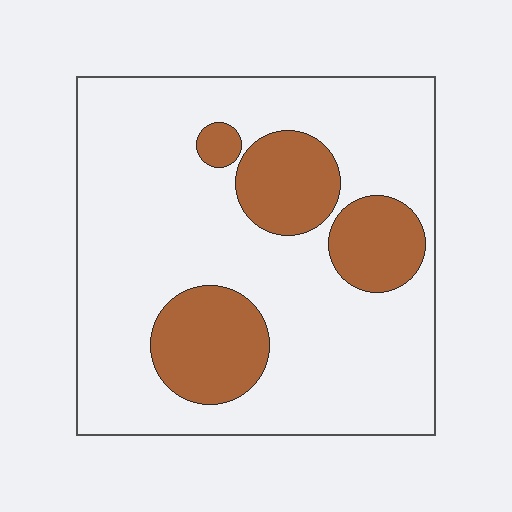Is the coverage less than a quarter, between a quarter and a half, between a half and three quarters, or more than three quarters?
Less than a quarter.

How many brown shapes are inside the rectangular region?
4.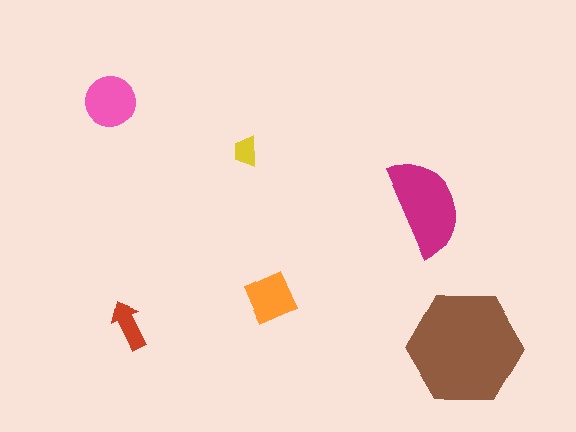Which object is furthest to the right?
The brown hexagon is rightmost.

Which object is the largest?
The brown hexagon.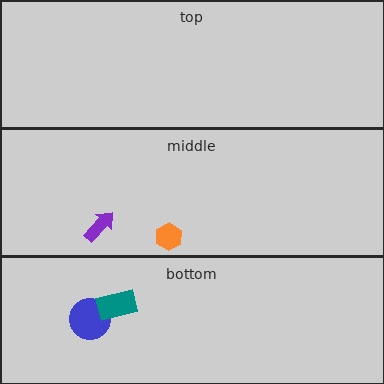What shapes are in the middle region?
The purple arrow, the orange hexagon.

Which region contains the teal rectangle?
The bottom region.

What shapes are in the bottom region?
The blue circle, the teal rectangle.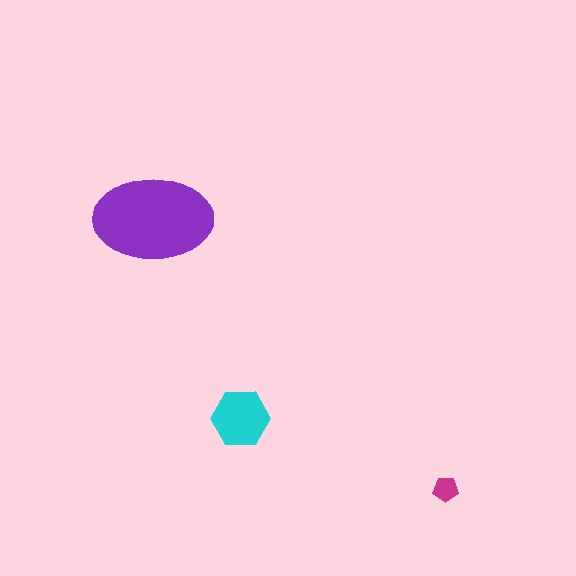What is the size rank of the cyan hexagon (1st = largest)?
2nd.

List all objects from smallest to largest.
The magenta pentagon, the cyan hexagon, the purple ellipse.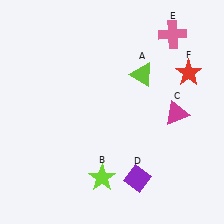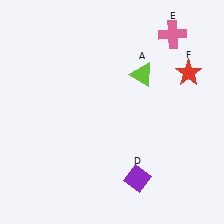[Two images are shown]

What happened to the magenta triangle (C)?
The magenta triangle (C) was removed in Image 2. It was in the bottom-right area of Image 1.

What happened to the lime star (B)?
The lime star (B) was removed in Image 2. It was in the bottom-left area of Image 1.